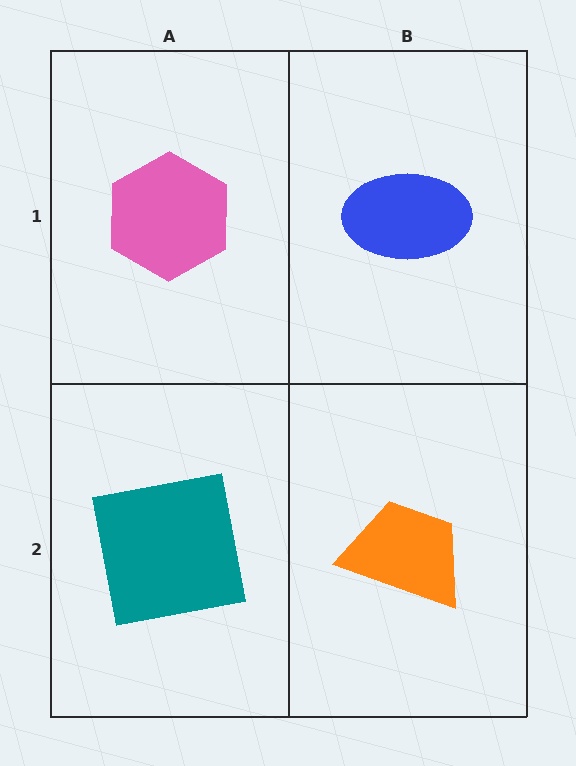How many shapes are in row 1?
2 shapes.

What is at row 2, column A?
A teal square.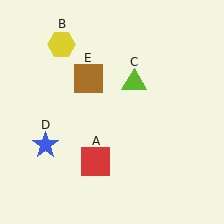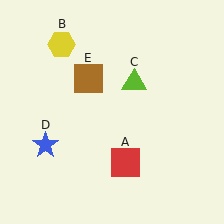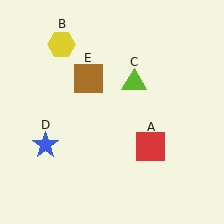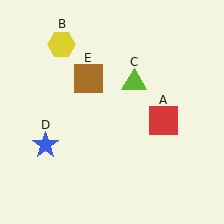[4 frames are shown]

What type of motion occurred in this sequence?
The red square (object A) rotated counterclockwise around the center of the scene.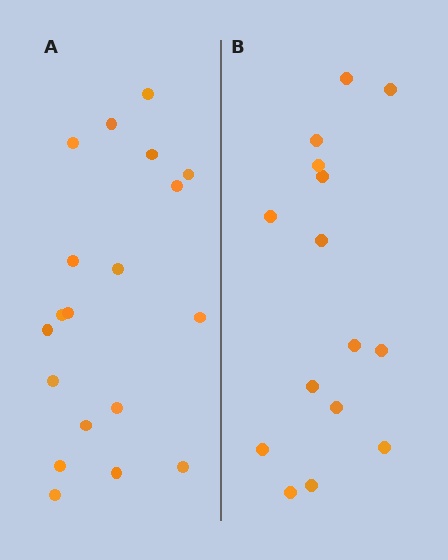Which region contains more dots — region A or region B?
Region A (the left region) has more dots.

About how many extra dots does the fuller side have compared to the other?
Region A has about 4 more dots than region B.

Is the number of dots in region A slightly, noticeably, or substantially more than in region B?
Region A has noticeably more, but not dramatically so. The ratio is roughly 1.3 to 1.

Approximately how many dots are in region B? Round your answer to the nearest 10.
About 20 dots. (The exact count is 15, which rounds to 20.)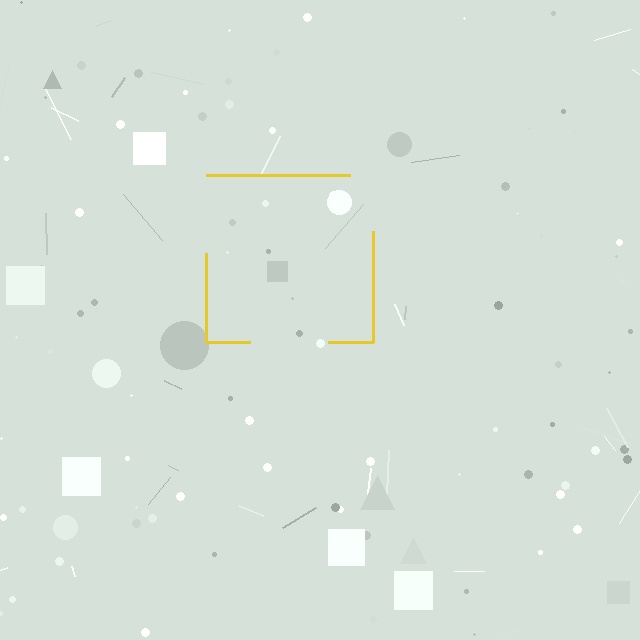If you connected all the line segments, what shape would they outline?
They would outline a square.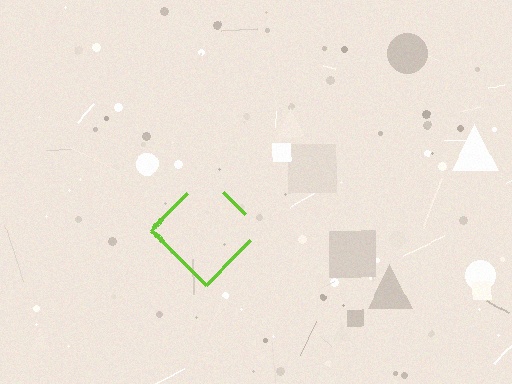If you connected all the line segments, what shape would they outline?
They would outline a diamond.